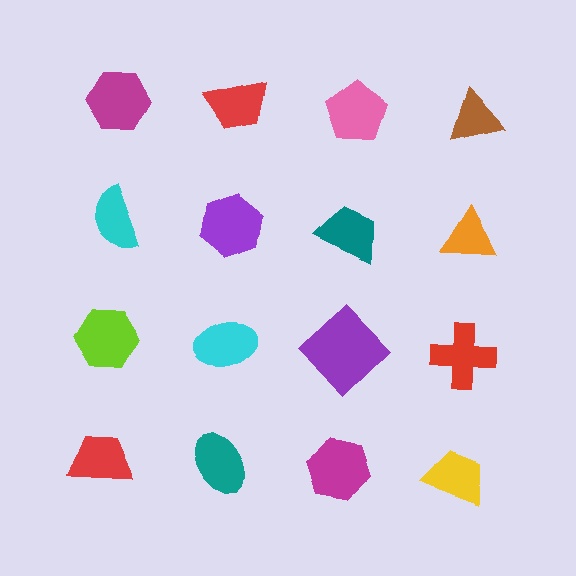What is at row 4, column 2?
A teal ellipse.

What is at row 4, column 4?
A yellow trapezoid.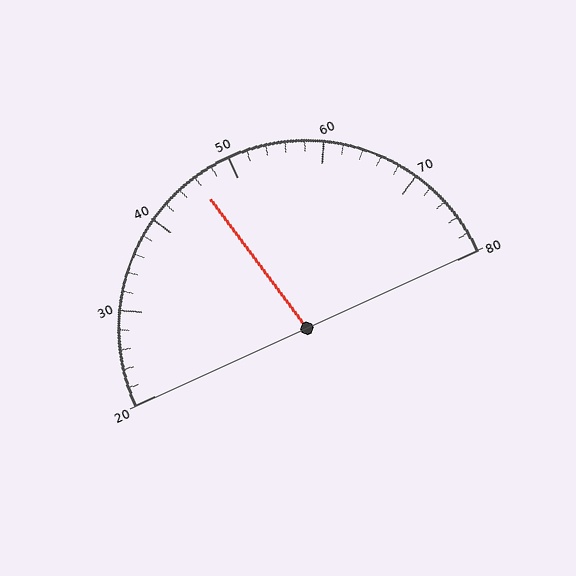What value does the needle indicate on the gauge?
The needle indicates approximately 46.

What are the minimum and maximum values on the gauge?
The gauge ranges from 20 to 80.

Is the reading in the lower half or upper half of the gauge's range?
The reading is in the lower half of the range (20 to 80).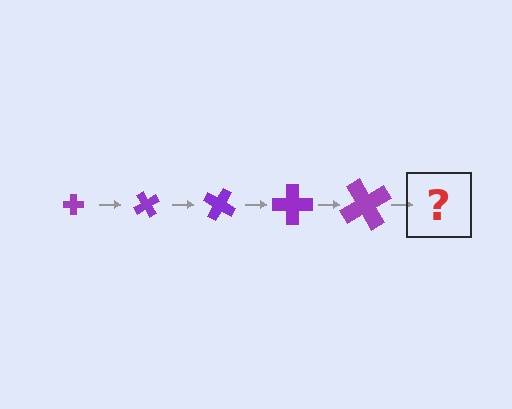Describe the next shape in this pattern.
It should be a cross, larger than the previous one and rotated 300 degrees from the start.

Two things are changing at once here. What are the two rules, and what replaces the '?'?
The two rules are that the cross grows larger each step and it rotates 60 degrees each step. The '?' should be a cross, larger than the previous one and rotated 300 degrees from the start.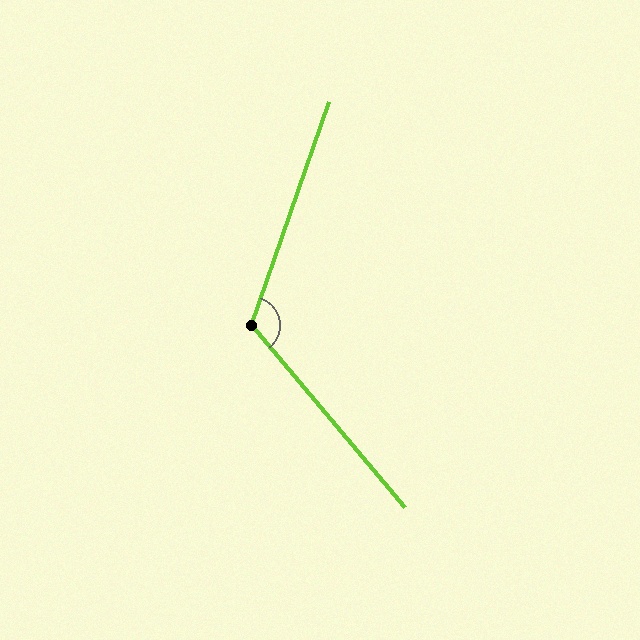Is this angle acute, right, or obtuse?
It is obtuse.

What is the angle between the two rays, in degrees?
Approximately 121 degrees.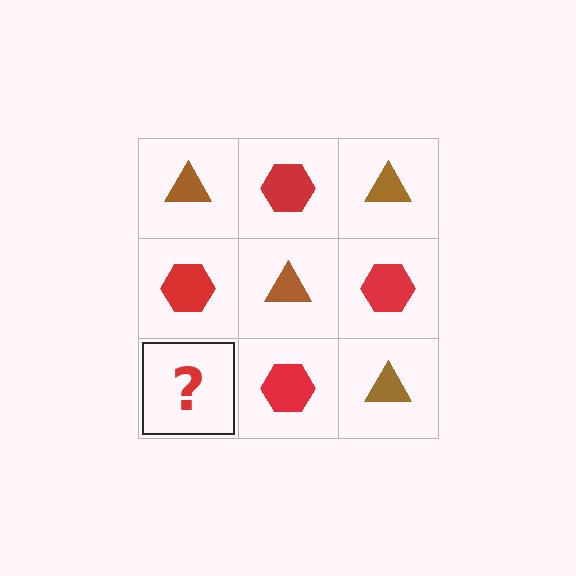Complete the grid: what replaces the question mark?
The question mark should be replaced with a brown triangle.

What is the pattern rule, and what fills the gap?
The rule is that it alternates brown triangle and red hexagon in a checkerboard pattern. The gap should be filled with a brown triangle.